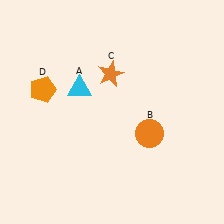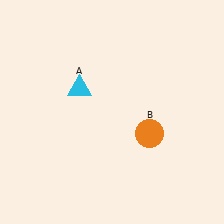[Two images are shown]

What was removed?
The orange pentagon (D), the orange star (C) were removed in Image 2.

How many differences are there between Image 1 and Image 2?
There are 2 differences between the two images.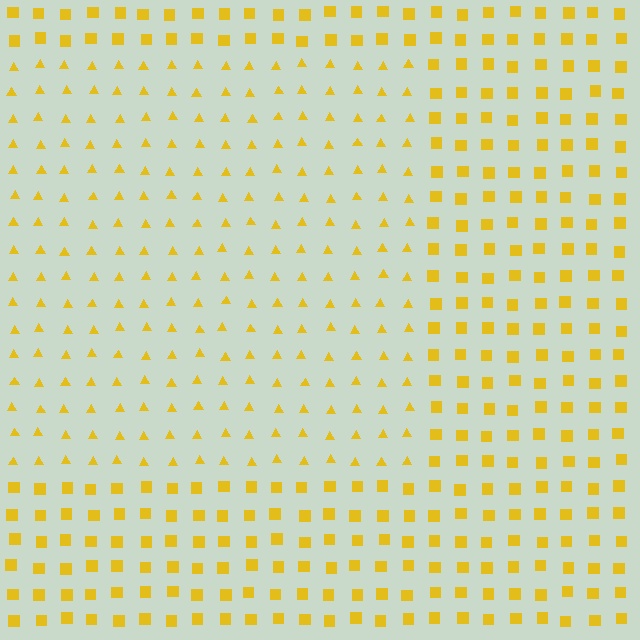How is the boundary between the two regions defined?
The boundary is defined by a change in element shape: triangles inside vs. squares outside. All elements share the same color and spacing.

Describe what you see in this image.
The image is filled with small yellow elements arranged in a uniform grid. A rectangle-shaped region contains triangles, while the surrounding area contains squares. The boundary is defined purely by the change in element shape.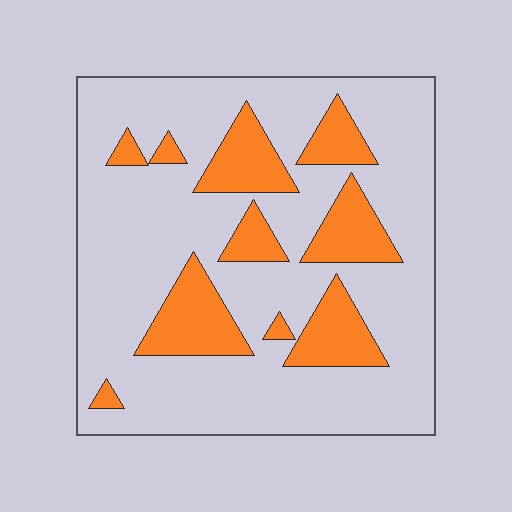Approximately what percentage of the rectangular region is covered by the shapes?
Approximately 25%.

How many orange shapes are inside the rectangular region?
10.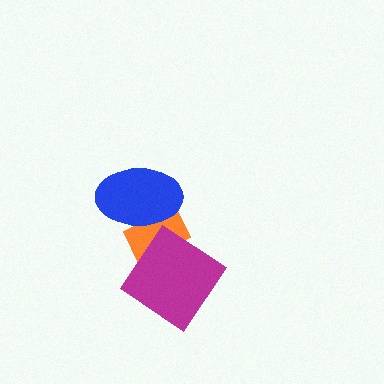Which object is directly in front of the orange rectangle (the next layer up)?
The blue ellipse is directly in front of the orange rectangle.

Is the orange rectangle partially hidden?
Yes, it is partially covered by another shape.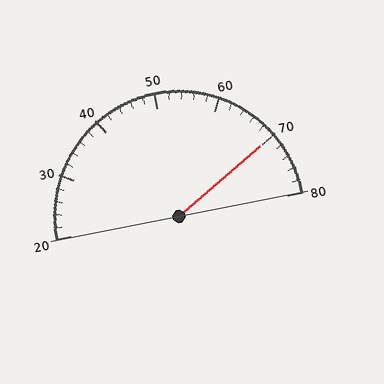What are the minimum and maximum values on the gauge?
The gauge ranges from 20 to 80.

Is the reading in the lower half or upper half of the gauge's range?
The reading is in the upper half of the range (20 to 80).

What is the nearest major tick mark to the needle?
The nearest major tick mark is 70.